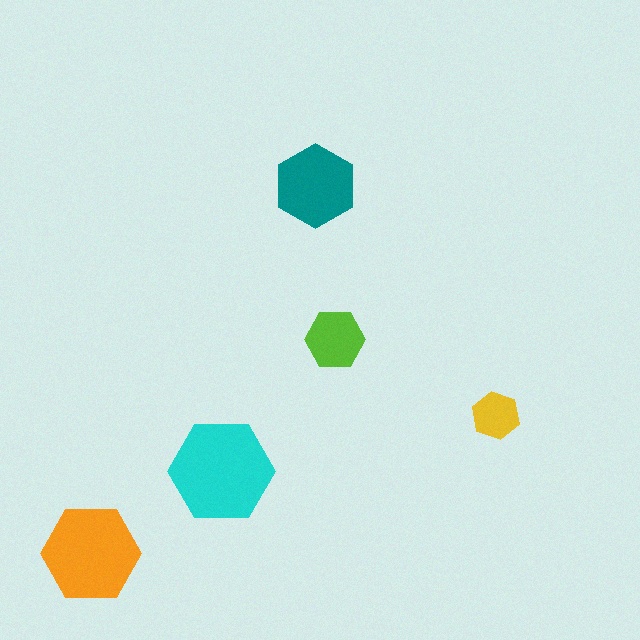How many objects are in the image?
There are 5 objects in the image.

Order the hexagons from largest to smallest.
the cyan one, the orange one, the teal one, the lime one, the yellow one.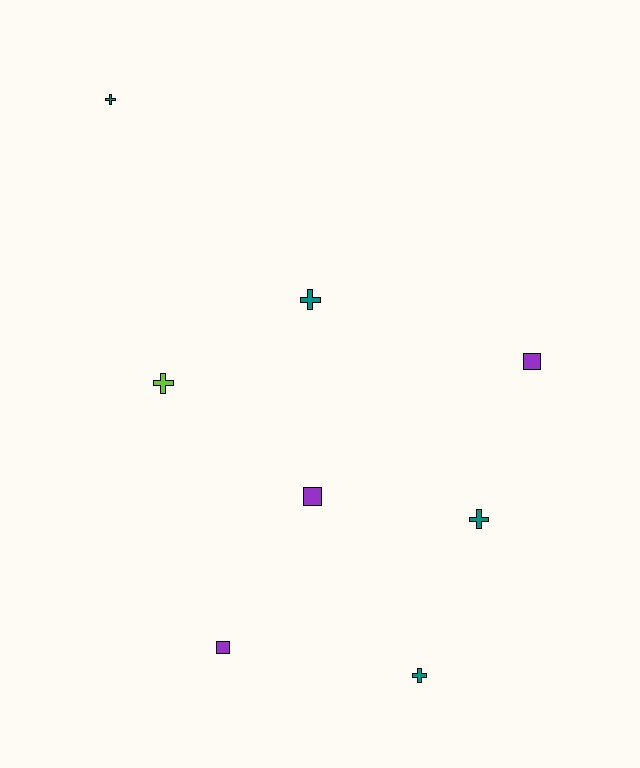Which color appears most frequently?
Teal, with 4 objects.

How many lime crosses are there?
There is 1 lime cross.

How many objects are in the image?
There are 8 objects.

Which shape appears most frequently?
Cross, with 5 objects.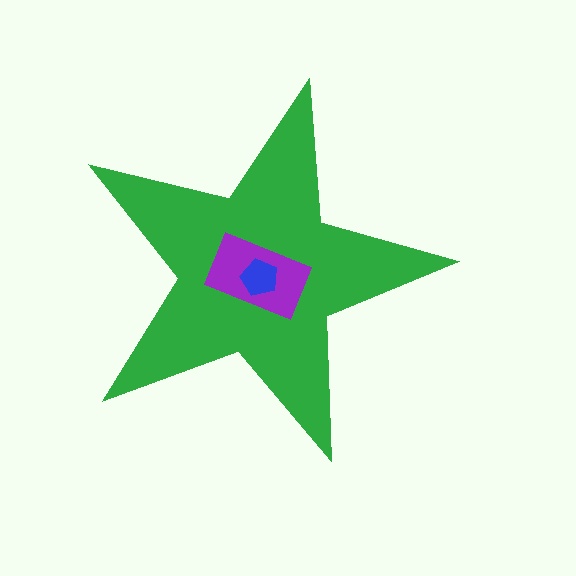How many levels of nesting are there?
3.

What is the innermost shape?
The blue pentagon.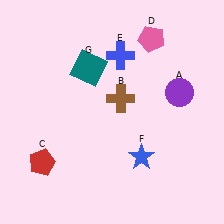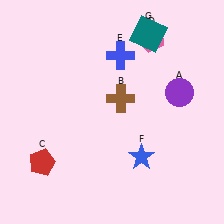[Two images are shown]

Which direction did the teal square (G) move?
The teal square (G) moved right.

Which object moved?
The teal square (G) moved right.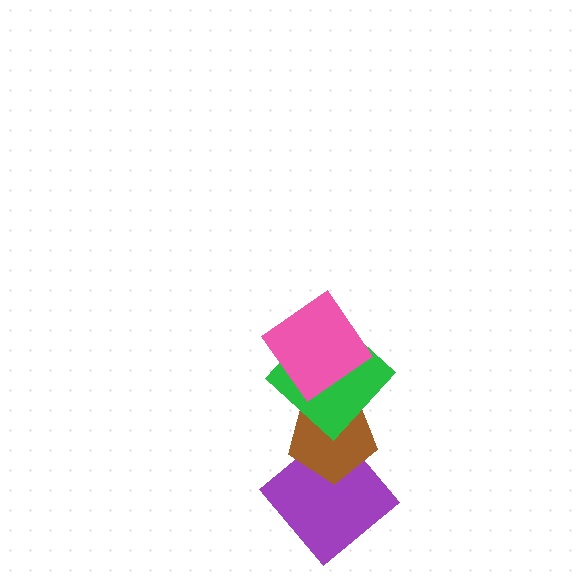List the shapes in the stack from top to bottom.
From top to bottom: the pink diamond, the green diamond, the brown pentagon, the purple diamond.